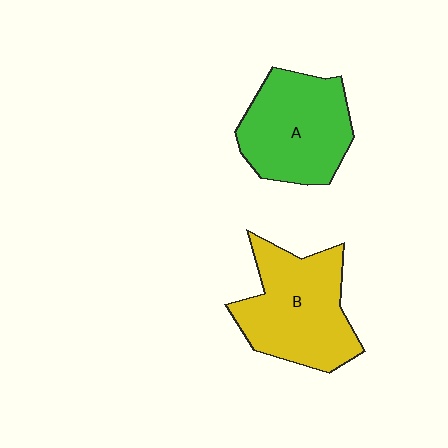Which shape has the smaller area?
Shape A (green).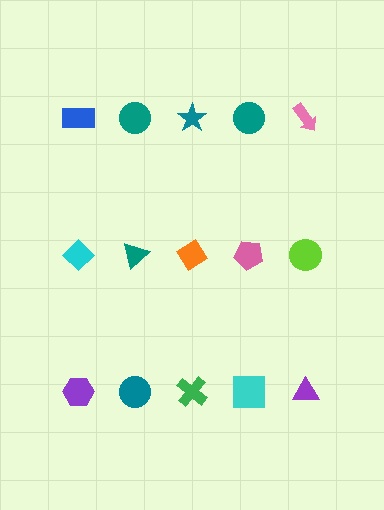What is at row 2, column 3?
An orange diamond.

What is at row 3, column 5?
A purple triangle.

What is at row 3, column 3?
A green cross.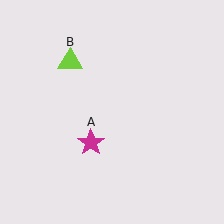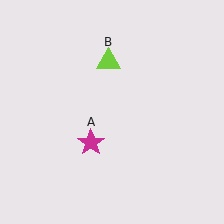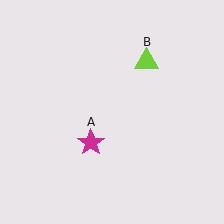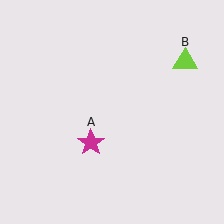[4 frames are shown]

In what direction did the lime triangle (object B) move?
The lime triangle (object B) moved right.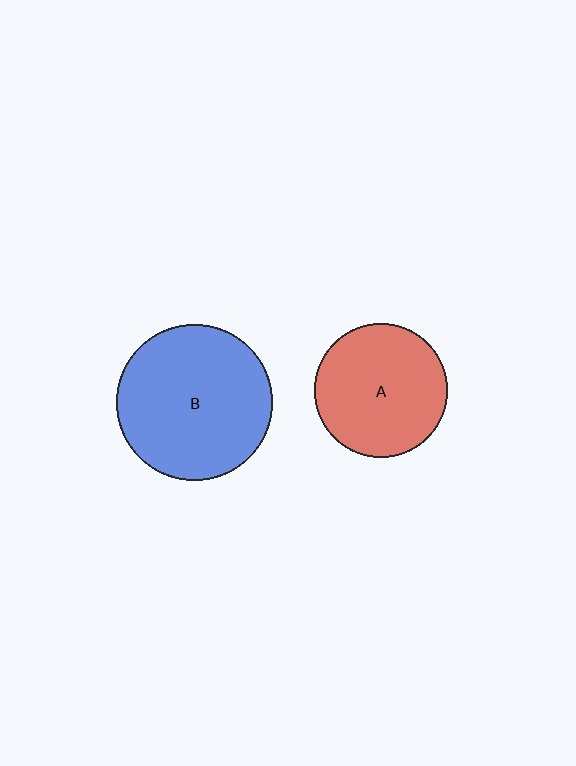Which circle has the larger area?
Circle B (blue).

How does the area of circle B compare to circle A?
Approximately 1.4 times.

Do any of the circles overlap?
No, none of the circles overlap.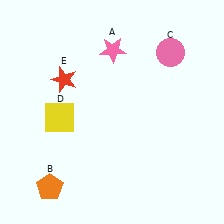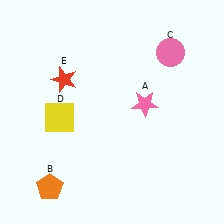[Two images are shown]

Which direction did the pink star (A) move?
The pink star (A) moved down.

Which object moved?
The pink star (A) moved down.